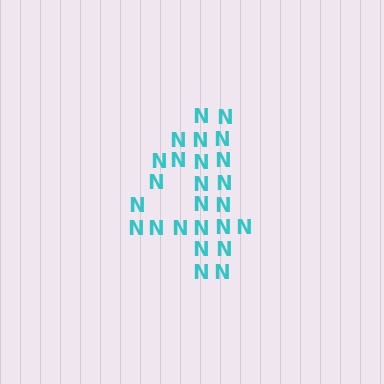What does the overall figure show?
The overall figure shows the digit 4.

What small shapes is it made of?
It is made of small letter N's.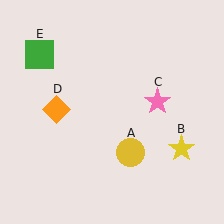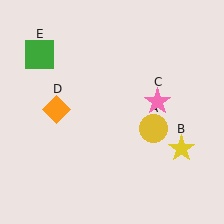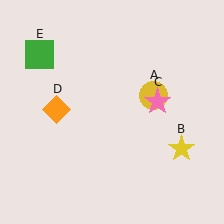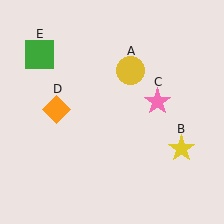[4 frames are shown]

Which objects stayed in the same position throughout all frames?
Yellow star (object B) and pink star (object C) and orange diamond (object D) and green square (object E) remained stationary.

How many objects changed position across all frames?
1 object changed position: yellow circle (object A).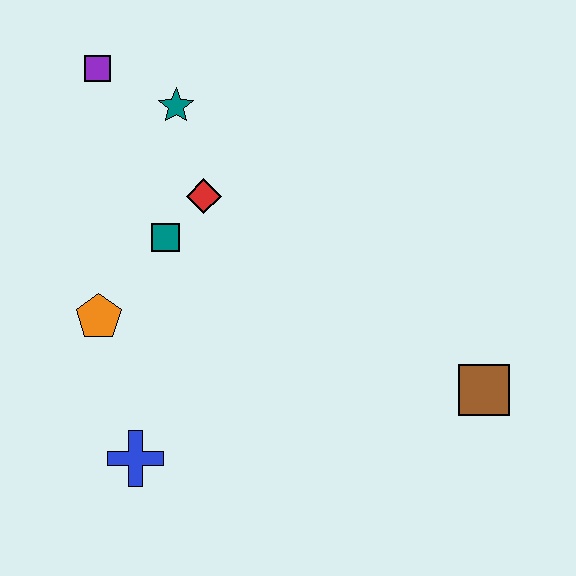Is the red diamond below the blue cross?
No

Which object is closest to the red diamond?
The teal square is closest to the red diamond.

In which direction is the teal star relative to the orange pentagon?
The teal star is above the orange pentagon.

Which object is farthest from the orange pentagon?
The brown square is farthest from the orange pentagon.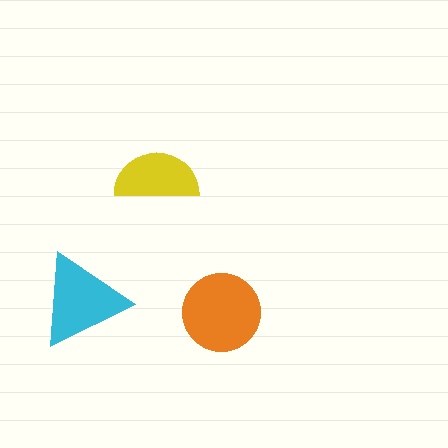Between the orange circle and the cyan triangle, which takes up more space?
The orange circle.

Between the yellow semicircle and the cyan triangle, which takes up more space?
The cyan triangle.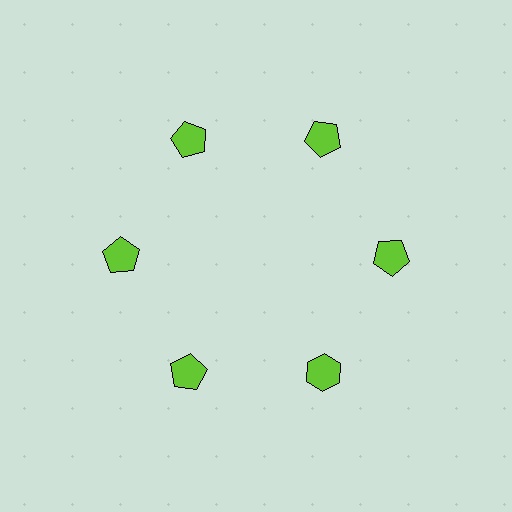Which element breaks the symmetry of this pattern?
The lime hexagon at roughly the 5 o'clock position breaks the symmetry. All other shapes are lime pentagons.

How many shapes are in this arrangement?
There are 6 shapes arranged in a ring pattern.